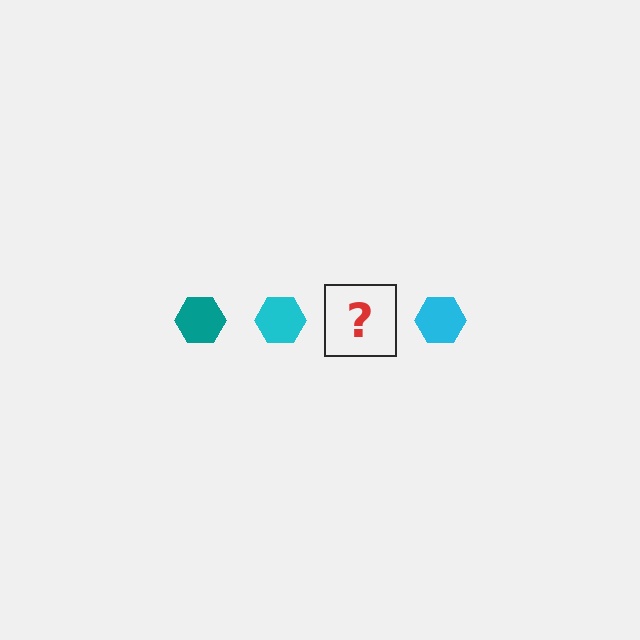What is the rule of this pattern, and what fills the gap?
The rule is that the pattern cycles through teal, cyan hexagons. The gap should be filled with a teal hexagon.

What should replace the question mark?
The question mark should be replaced with a teal hexagon.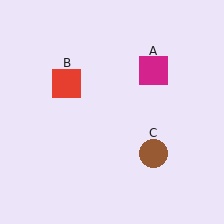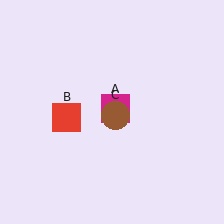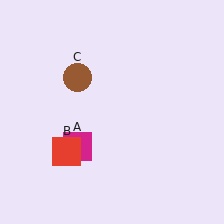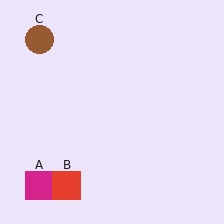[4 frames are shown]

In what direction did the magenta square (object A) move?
The magenta square (object A) moved down and to the left.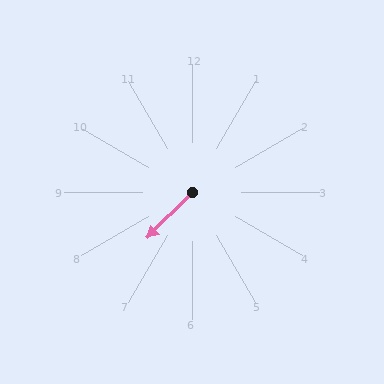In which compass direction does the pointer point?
Southwest.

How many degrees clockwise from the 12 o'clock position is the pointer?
Approximately 224 degrees.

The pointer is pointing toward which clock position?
Roughly 7 o'clock.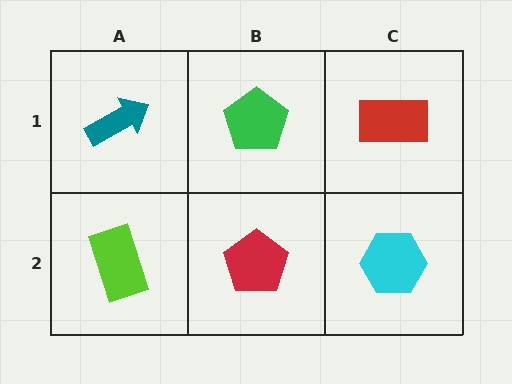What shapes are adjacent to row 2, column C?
A red rectangle (row 1, column C), a red pentagon (row 2, column B).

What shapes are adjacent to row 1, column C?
A cyan hexagon (row 2, column C), a green pentagon (row 1, column B).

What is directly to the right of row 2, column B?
A cyan hexagon.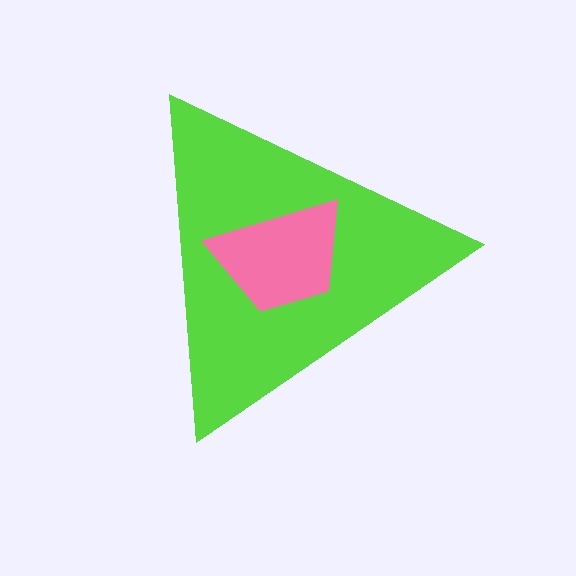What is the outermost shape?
The lime triangle.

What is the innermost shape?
The pink trapezoid.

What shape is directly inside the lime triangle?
The pink trapezoid.